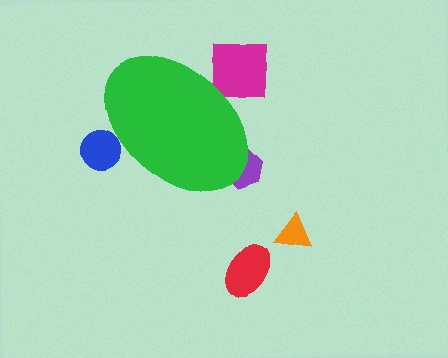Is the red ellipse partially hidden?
No, the red ellipse is fully visible.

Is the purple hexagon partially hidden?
Yes, the purple hexagon is partially hidden behind the green ellipse.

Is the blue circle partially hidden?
Yes, the blue circle is partially hidden behind the green ellipse.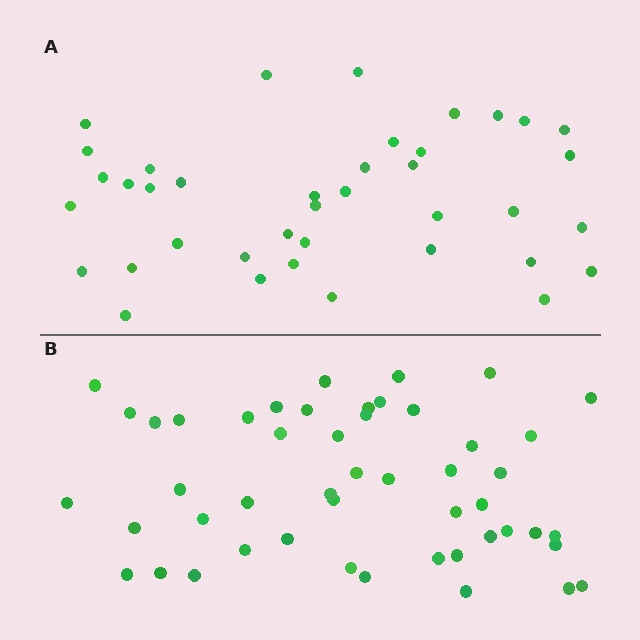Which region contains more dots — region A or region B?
Region B (the bottom region) has more dots.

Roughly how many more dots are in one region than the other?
Region B has roughly 10 or so more dots than region A.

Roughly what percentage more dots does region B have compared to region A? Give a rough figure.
About 25% more.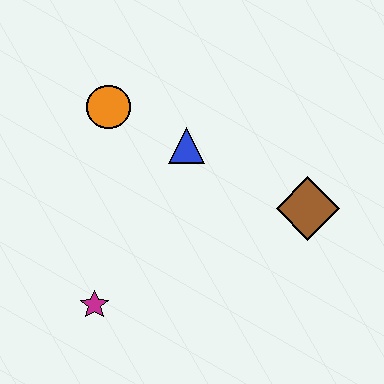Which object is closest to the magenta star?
The blue triangle is closest to the magenta star.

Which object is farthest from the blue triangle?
The magenta star is farthest from the blue triangle.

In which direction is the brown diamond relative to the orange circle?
The brown diamond is to the right of the orange circle.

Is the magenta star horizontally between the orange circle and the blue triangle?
No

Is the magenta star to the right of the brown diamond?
No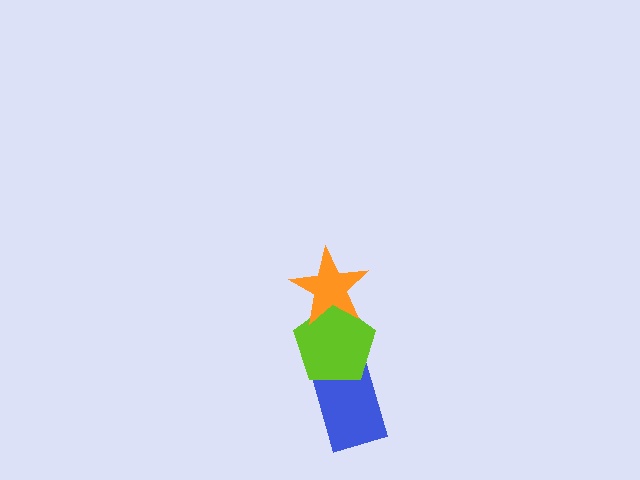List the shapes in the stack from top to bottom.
From top to bottom: the orange star, the lime pentagon, the blue rectangle.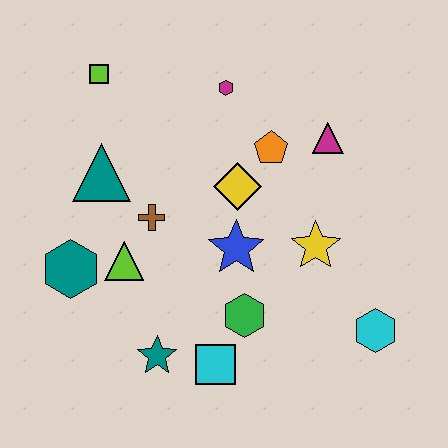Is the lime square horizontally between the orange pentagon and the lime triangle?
No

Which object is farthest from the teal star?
The lime square is farthest from the teal star.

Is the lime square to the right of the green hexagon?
No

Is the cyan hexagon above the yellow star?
No